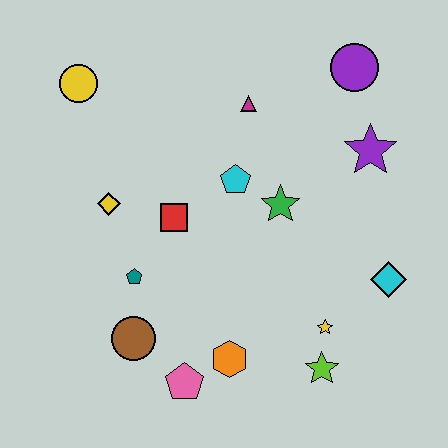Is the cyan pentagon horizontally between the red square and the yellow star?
Yes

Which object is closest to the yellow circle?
The yellow diamond is closest to the yellow circle.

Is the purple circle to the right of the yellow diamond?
Yes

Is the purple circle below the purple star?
No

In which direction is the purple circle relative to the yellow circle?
The purple circle is to the right of the yellow circle.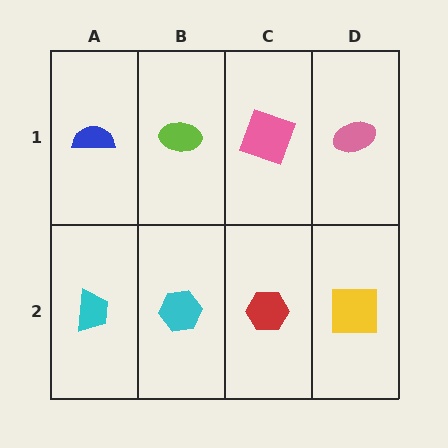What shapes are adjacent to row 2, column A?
A blue semicircle (row 1, column A), a cyan hexagon (row 2, column B).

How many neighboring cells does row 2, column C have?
3.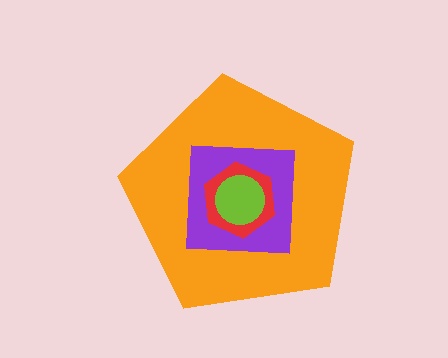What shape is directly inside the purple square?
The red hexagon.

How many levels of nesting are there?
4.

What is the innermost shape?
The lime circle.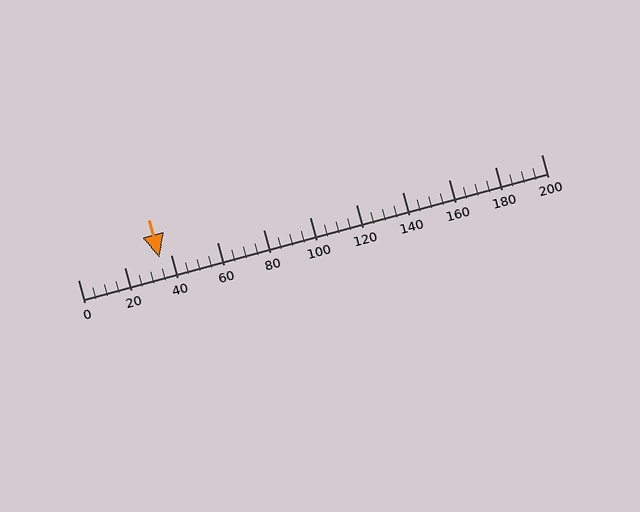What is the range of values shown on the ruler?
The ruler shows values from 0 to 200.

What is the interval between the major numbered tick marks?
The major tick marks are spaced 20 units apart.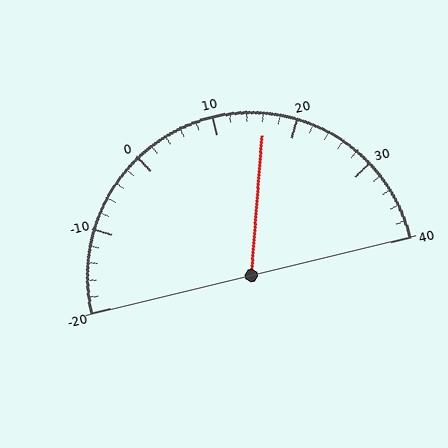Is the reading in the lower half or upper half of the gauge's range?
The reading is in the upper half of the range (-20 to 40).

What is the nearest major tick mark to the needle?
The nearest major tick mark is 20.